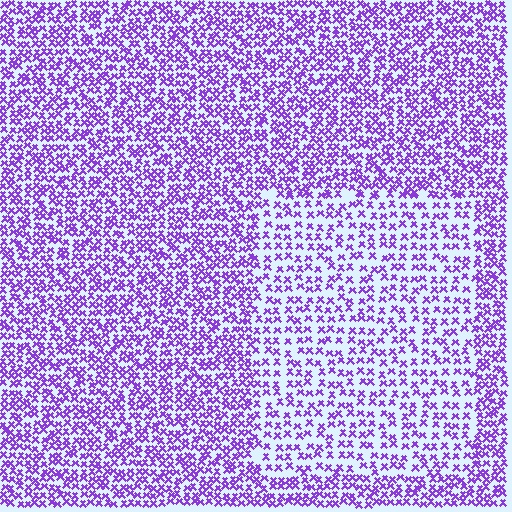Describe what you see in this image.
The image contains small purple elements arranged at two different densities. A rectangle-shaped region is visible where the elements are less densely packed than the surrounding area.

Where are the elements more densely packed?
The elements are more densely packed outside the rectangle boundary.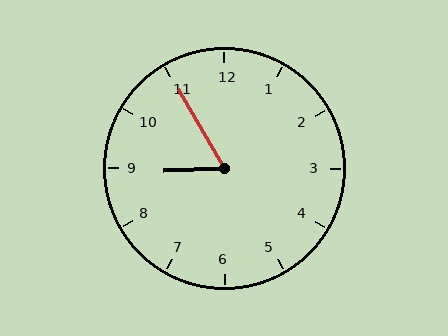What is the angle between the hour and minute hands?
Approximately 62 degrees.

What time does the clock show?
8:55.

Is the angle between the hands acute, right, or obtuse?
It is acute.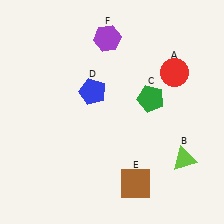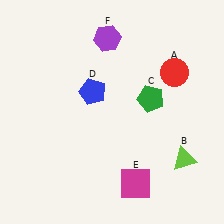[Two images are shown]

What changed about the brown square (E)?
In Image 1, E is brown. In Image 2, it changed to magenta.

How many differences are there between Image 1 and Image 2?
There is 1 difference between the two images.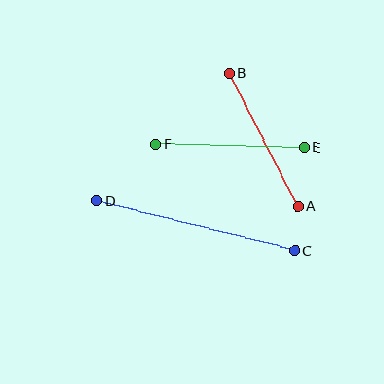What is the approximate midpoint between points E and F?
The midpoint is at approximately (230, 146) pixels.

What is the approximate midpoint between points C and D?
The midpoint is at approximately (196, 226) pixels.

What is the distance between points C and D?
The distance is approximately 204 pixels.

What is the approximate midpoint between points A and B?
The midpoint is at approximately (264, 140) pixels.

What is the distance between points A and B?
The distance is approximately 149 pixels.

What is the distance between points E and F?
The distance is approximately 149 pixels.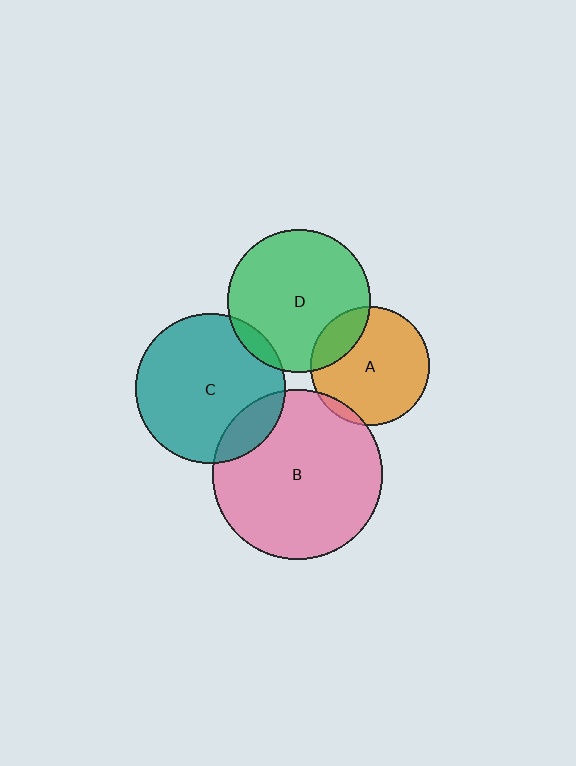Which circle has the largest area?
Circle B (pink).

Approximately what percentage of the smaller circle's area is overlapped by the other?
Approximately 20%.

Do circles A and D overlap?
Yes.